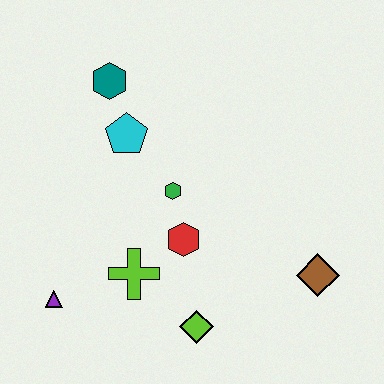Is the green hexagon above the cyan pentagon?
No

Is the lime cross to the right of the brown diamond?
No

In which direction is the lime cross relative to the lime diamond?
The lime cross is to the left of the lime diamond.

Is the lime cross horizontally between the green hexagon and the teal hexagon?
Yes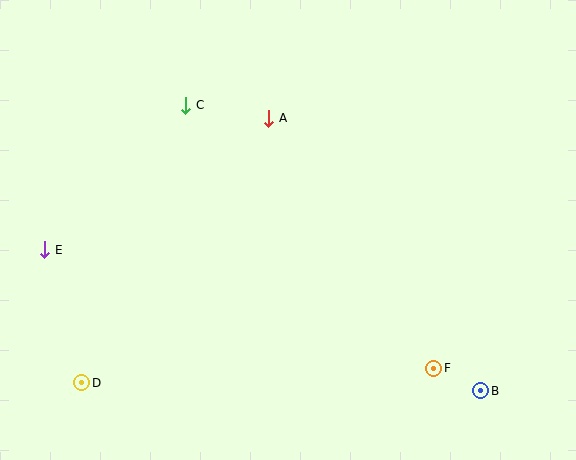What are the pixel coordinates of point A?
Point A is at (269, 118).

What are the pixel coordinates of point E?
Point E is at (45, 250).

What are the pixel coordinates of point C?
Point C is at (186, 105).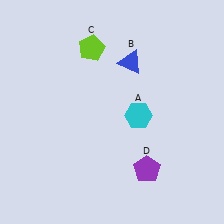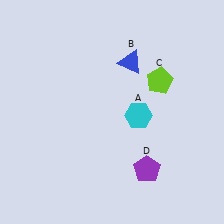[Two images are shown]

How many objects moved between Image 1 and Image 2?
1 object moved between the two images.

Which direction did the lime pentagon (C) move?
The lime pentagon (C) moved right.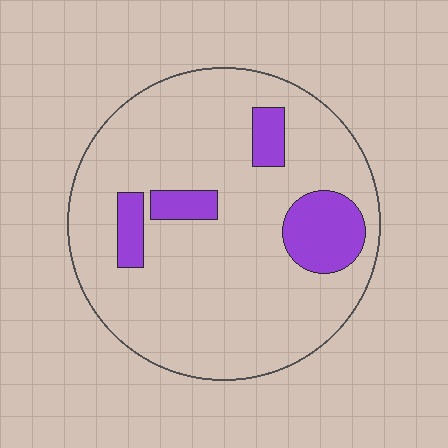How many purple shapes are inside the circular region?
4.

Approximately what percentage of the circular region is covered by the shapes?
Approximately 15%.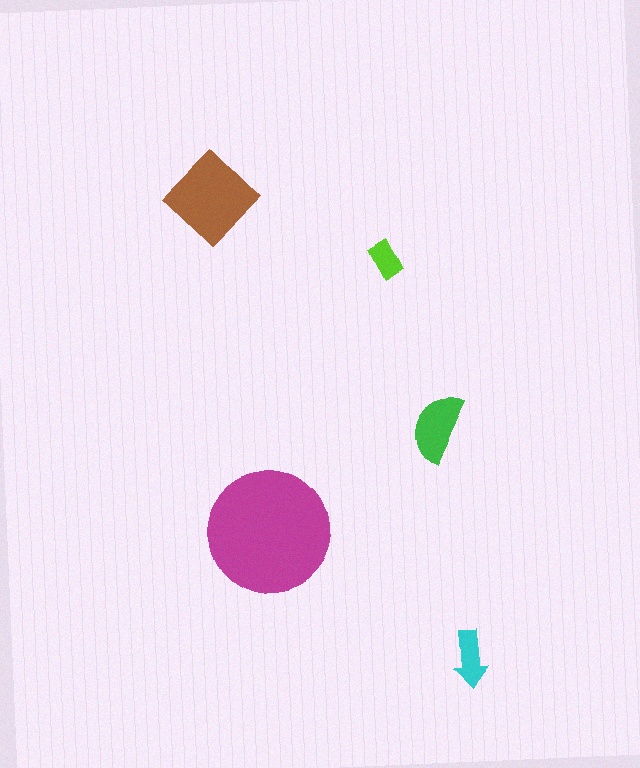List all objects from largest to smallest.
The magenta circle, the brown diamond, the green semicircle, the cyan arrow, the lime rectangle.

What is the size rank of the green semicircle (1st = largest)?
3rd.